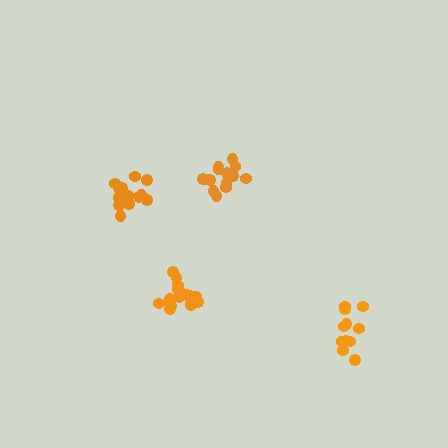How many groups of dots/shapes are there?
There are 4 groups.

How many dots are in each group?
Group 1: 15 dots, Group 2: 14 dots, Group 3: 17 dots, Group 4: 11 dots (57 total).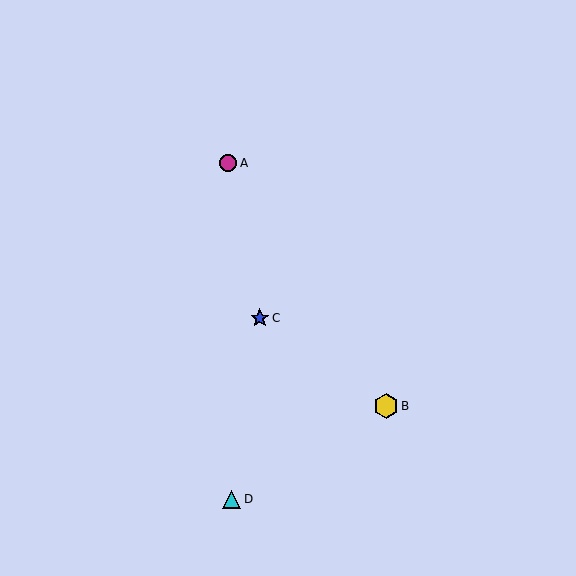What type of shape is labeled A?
Shape A is a magenta circle.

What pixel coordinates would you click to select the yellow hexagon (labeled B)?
Click at (386, 406) to select the yellow hexagon B.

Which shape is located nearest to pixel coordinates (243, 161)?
The magenta circle (labeled A) at (228, 163) is nearest to that location.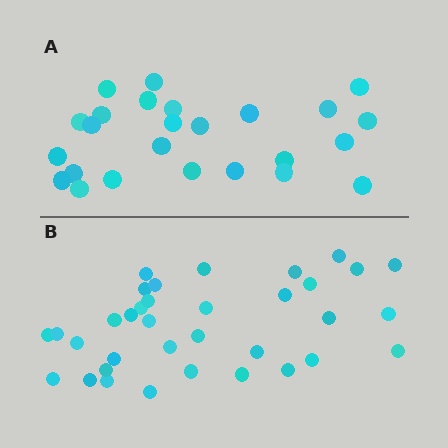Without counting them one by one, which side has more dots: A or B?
Region B (the bottom region) has more dots.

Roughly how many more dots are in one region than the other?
Region B has roughly 10 or so more dots than region A.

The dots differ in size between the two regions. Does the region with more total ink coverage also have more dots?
No. Region A has more total ink coverage because its dots are larger, but region B actually contains more individual dots. Total area can be misleading — the number of items is what matters here.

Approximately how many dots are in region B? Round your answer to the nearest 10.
About 40 dots. (The exact count is 35, which rounds to 40.)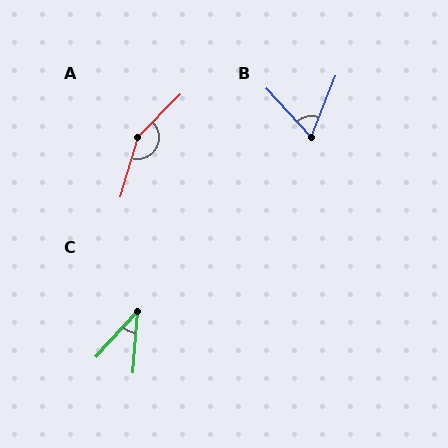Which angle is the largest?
A, at approximately 151 degrees.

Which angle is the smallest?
C, at approximately 38 degrees.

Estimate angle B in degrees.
Approximately 64 degrees.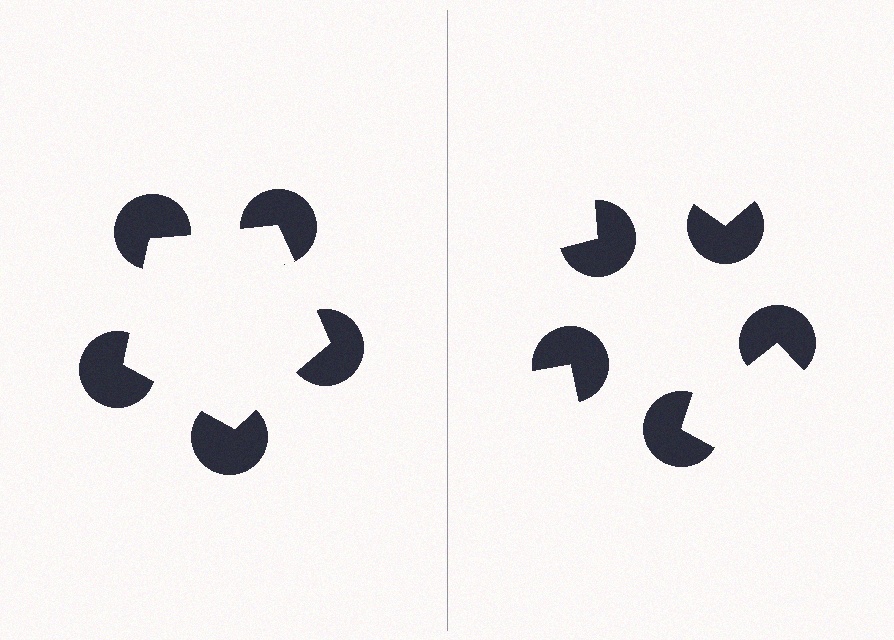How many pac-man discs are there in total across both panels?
10 — 5 on each side.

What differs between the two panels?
The pac-man discs are positioned identically on both sides; only the wedge orientations differ. On the left they align to a pentagon; on the right they are misaligned.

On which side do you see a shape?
An illusory pentagon appears on the left side. On the right side the wedge cuts are rotated, so no coherent shape forms.